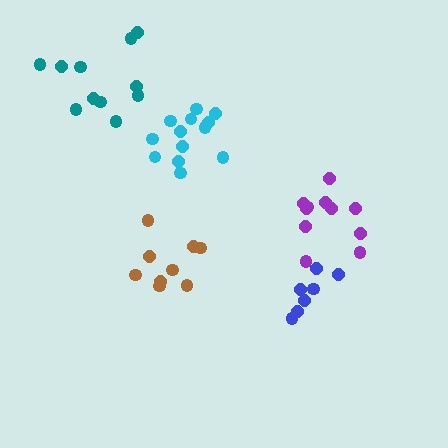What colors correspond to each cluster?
The clusters are colored: purple, brown, cyan, teal, blue.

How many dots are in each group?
Group 1: 11 dots, Group 2: 9 dots, Group 3: 13 dots, Group 4: 11 dots, Group 5: 7 dots (51 total).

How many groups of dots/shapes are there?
There are 5 groups.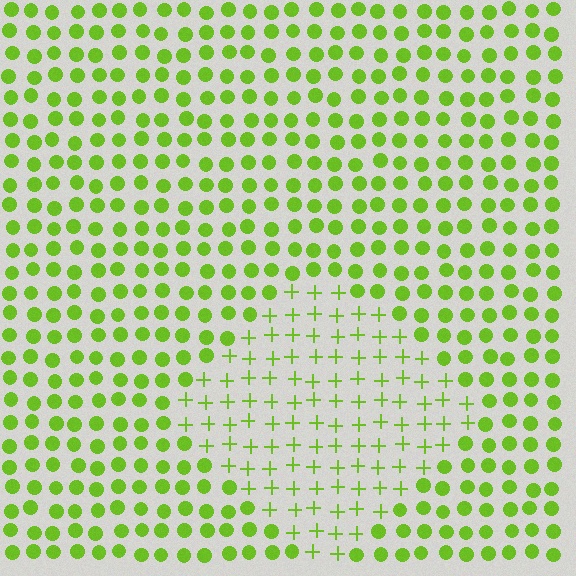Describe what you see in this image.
The image is filled with small lime elements arranged in a uniform grid. A diamond-shaped region contains plus signs, while the surrounding area contains circles. The boundary is defined purely by the change in element shape.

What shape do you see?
I see a diamond.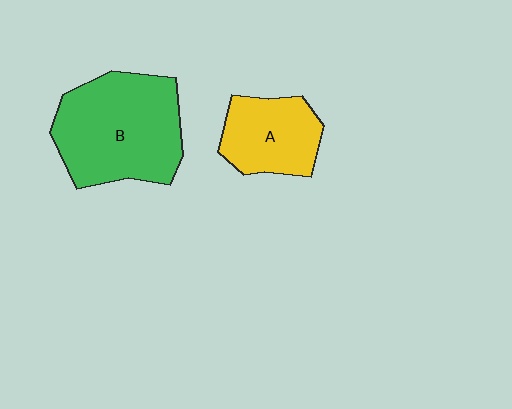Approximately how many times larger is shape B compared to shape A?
Approximately 1.8 times.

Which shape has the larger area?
Shape B (green).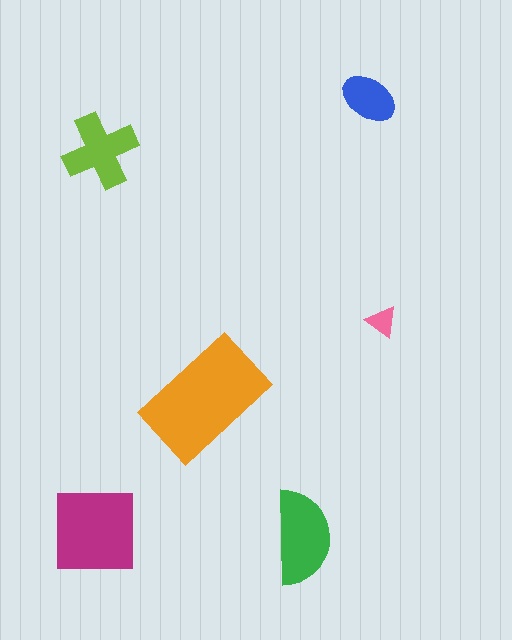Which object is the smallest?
The pink triangle.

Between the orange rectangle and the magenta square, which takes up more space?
The orange rectangle.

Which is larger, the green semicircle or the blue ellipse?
The green semicircle.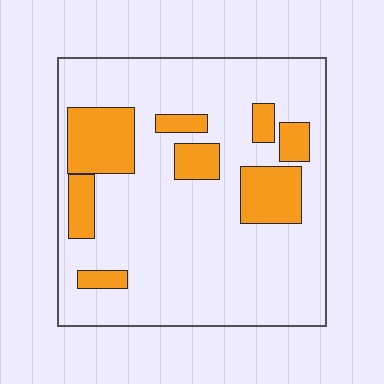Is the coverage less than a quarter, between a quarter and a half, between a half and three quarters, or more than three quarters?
Less than a quarter.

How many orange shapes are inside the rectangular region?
8.